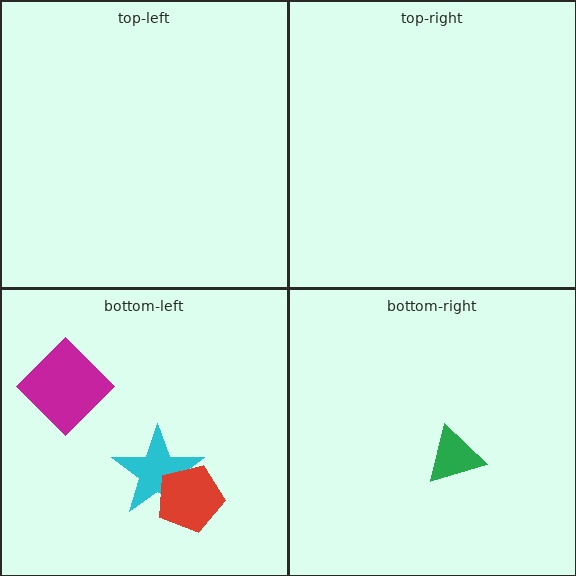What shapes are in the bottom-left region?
The cyan star, the magenta diamond, the red pentagon.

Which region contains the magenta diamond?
The bottom-left region.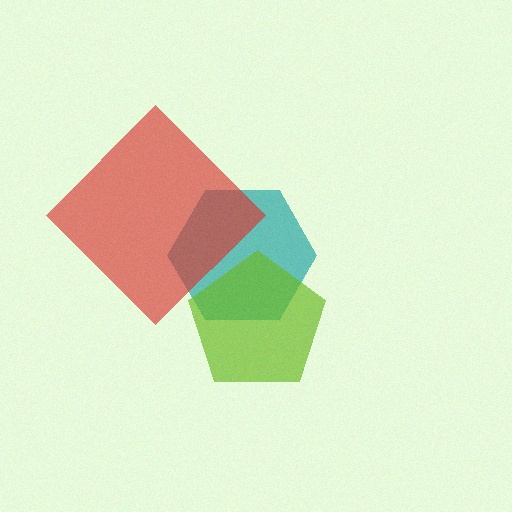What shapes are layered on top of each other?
The layered shapes are: a teal hexagon, a lime pentagon, a red diamond.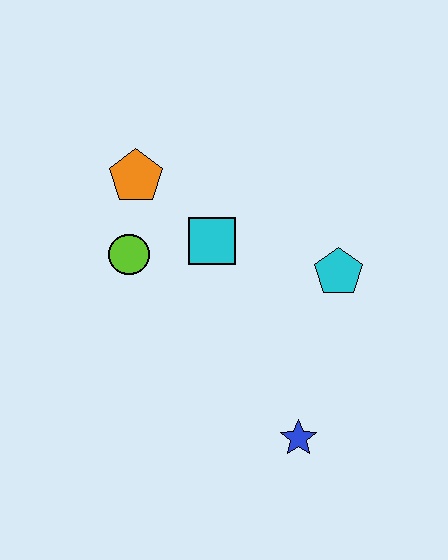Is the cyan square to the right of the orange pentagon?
Yes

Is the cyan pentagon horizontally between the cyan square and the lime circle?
No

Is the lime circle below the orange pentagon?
Yes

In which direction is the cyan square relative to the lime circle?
The cyan square is to the right of the lime circle.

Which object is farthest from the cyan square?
The blue star is farthest from the cyan square.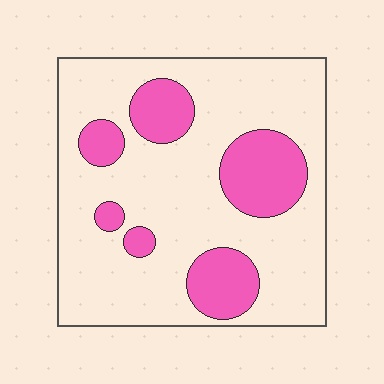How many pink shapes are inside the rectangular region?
6.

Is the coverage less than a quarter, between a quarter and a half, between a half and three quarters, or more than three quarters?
Less than a quarter.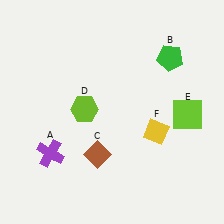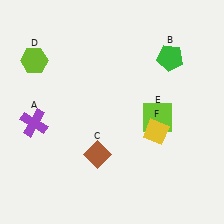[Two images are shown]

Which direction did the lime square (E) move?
The lime square (E) moved left.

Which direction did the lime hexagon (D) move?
The lime hexagon (D) moved left.